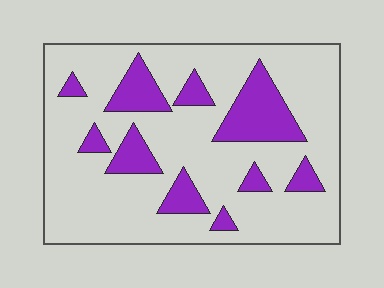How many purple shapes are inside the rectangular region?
10.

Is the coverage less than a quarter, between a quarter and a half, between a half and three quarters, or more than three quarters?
Less than a quarter.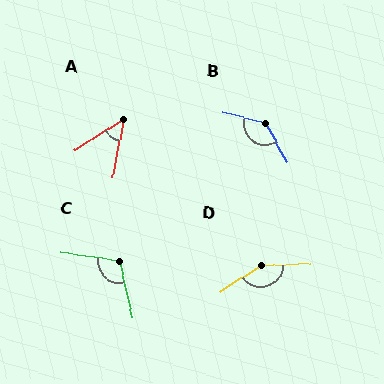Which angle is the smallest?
A, at approximately 46 degrees.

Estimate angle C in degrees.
Approximately 110 degrees.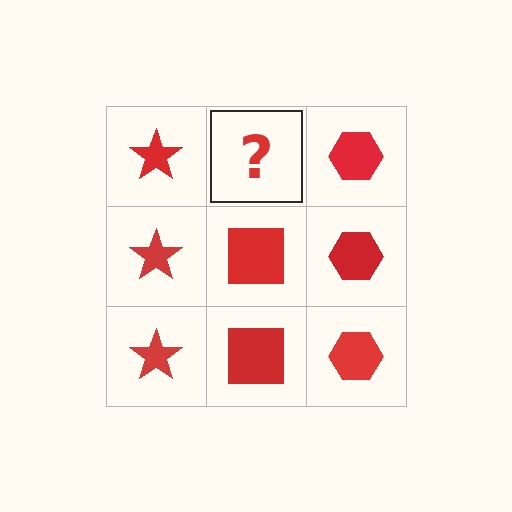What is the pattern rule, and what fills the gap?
The rule is that each column has a consistent shape. The gap should be filled with a red square.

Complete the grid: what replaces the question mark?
The question mark should be replaced with a red square.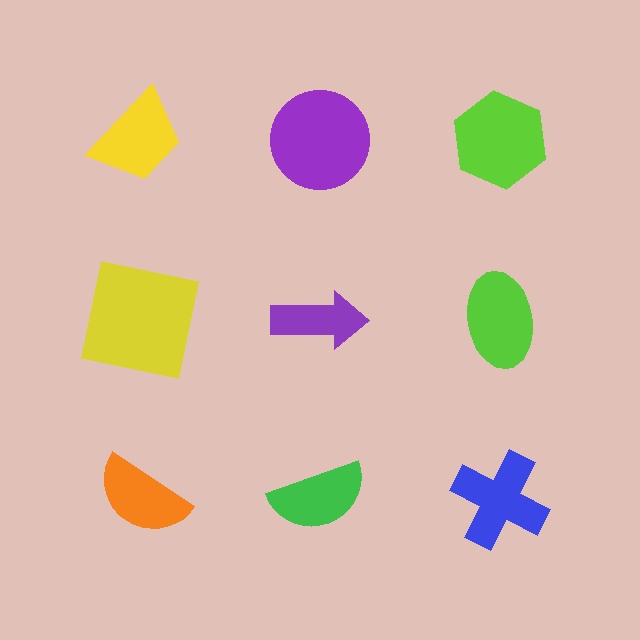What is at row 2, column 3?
A lime ellipse.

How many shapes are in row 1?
3 shapes.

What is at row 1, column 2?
A purple circle.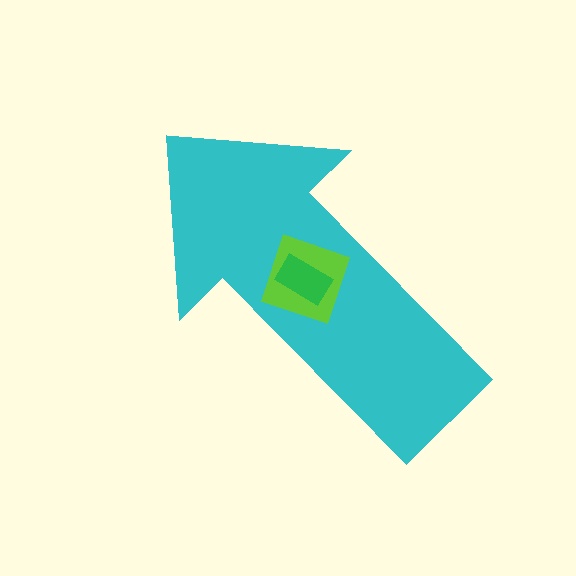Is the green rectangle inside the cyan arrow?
Yes.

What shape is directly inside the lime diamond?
The green rectangle.